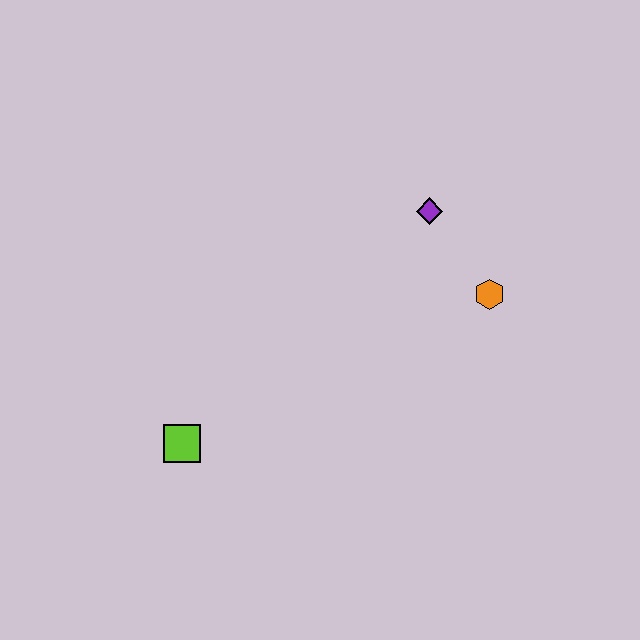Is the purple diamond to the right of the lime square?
Yes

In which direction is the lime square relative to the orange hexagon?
The lime square is to the left of the orange hexagon.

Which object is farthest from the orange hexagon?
The lime square is farthest from the orange hexagon.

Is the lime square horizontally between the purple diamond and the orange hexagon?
No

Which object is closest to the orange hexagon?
The purple diamond is closest to the orange hexagon.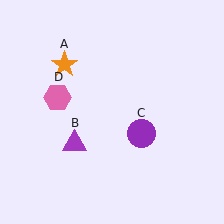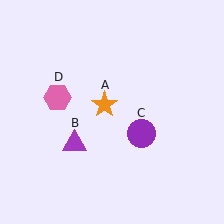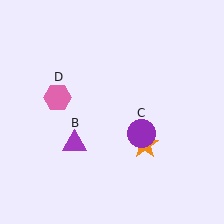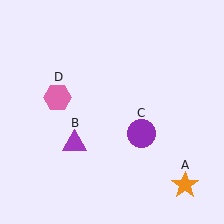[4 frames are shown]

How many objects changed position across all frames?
1 object changed position: orange star (object A).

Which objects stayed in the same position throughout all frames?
Purple triangle (object B) and purple circle (object C) and pink hexagon (object D) remained stationary.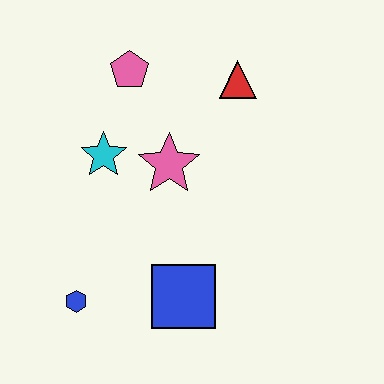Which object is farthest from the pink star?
The blue hexagon is farthest from the pink star.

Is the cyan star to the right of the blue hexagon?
Yes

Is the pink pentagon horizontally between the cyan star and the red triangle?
Yes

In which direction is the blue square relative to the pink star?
The blue square is below the pink star.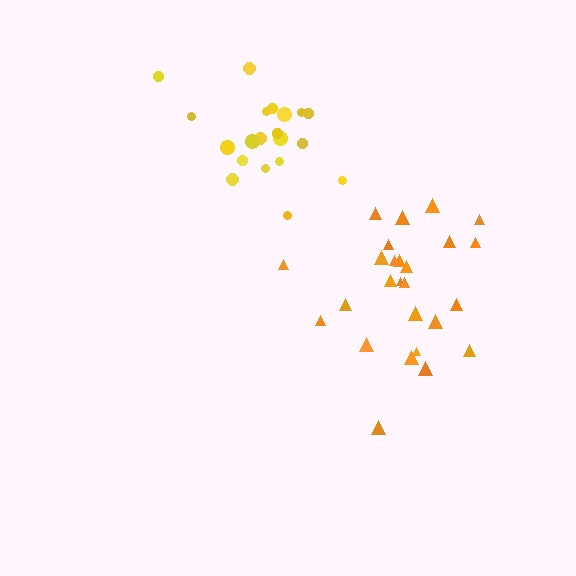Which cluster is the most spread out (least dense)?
Orange.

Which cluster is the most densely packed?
Yellow.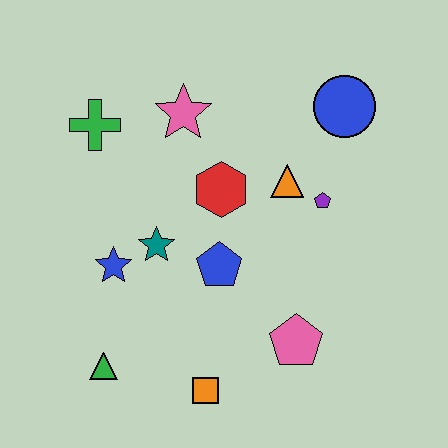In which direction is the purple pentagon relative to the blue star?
The purple pentagon is to the right of the blue star.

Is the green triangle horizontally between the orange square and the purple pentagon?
No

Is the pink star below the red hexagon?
No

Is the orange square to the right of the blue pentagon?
No